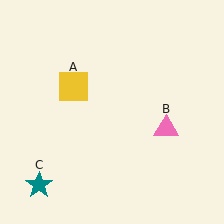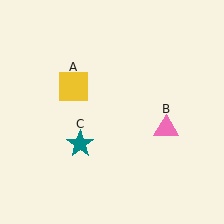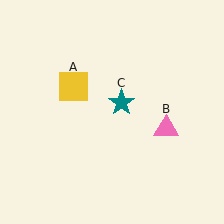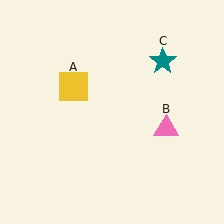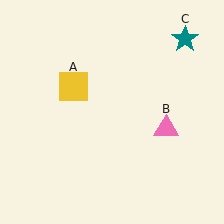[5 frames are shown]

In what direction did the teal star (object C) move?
The teal star (object C) moved up and to the right.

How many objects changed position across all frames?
1 object changed position: teal star (object C).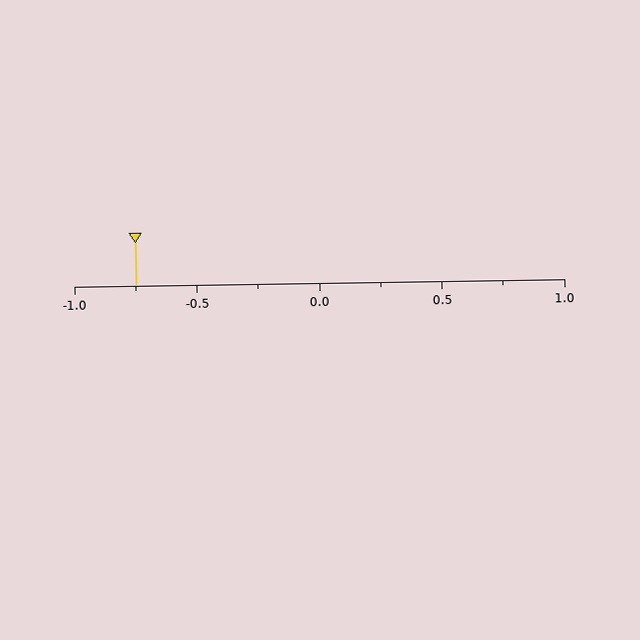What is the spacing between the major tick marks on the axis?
The major ticks are spaced 0.5 apart.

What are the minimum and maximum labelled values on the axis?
The axis runs from -1.0 to 1.0.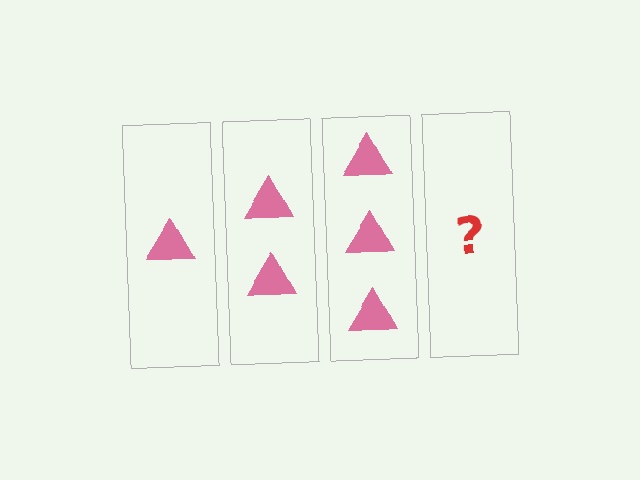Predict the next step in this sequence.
The next step is 4 triangles.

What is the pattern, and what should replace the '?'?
The pattern is that each step adds one more triangle. The '?' should be 4 triangles.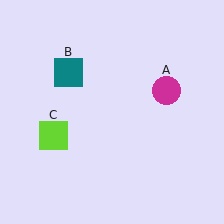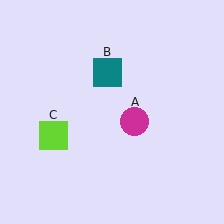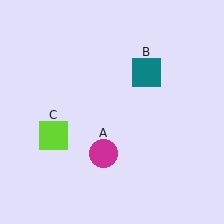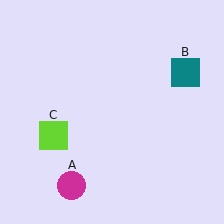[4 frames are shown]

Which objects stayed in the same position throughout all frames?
Lime square (object C) remained stationary.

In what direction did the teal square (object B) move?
The teal square (object B) moved right.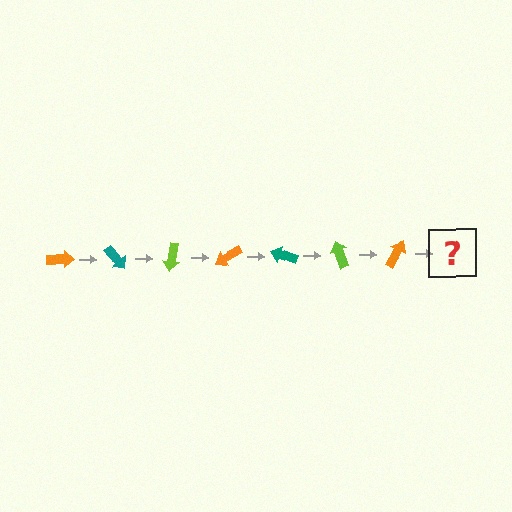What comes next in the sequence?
The next element should be a teal arrow, rotated 350 degrees from the start.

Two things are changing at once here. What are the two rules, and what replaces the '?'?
The two rules are that it rotates 50 degrees each step and the color cycles through orange, teal, and lime. The '?' should be a teal arrow, rotated 350 degrees from the start.